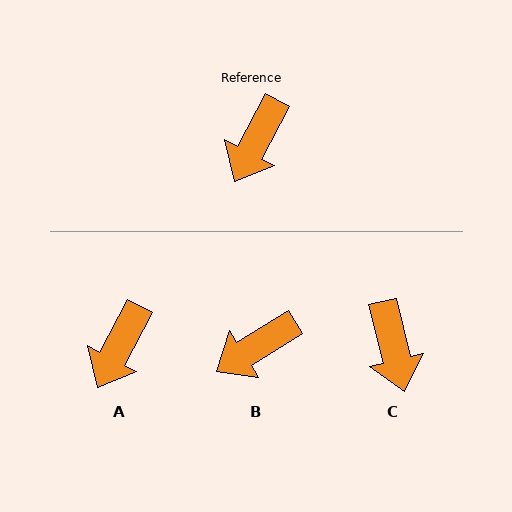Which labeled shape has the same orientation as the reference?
A.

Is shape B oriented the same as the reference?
No, it is off by about 30 degrees.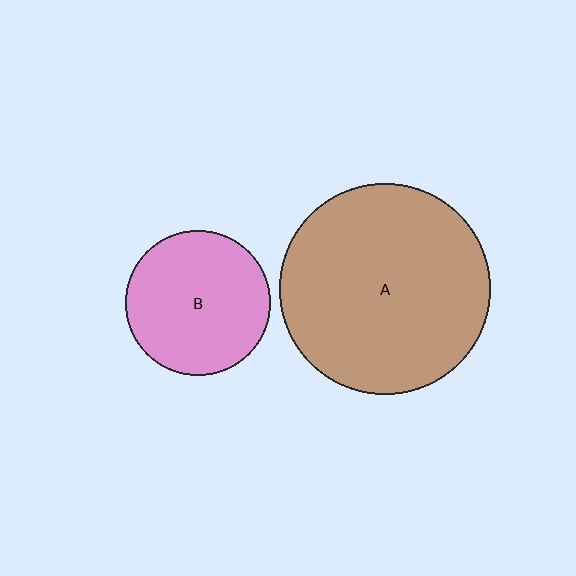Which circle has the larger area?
Circle A (brown).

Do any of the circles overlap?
No, none of the circles overlap.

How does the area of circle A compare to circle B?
Approximately 2.1 times.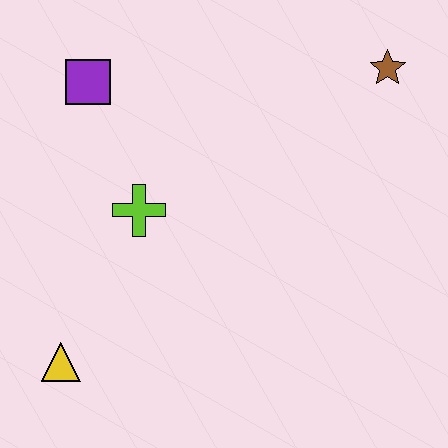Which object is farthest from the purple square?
The brown star is farthest from the purple square.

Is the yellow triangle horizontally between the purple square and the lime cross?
No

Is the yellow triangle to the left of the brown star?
Yes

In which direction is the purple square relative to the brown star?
The purple square is to the left of the brown star.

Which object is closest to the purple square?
The lime cross is closest to the purple square.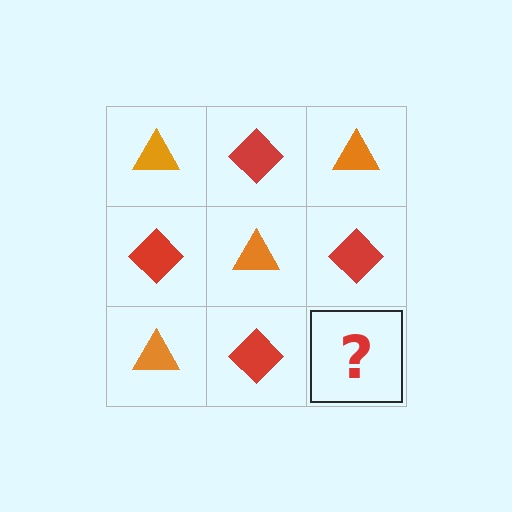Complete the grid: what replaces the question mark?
The question mark should be replaced with an orange triangle.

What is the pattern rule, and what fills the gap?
The rule is that it alternates orange triangle and red diamond in a checkerboard pattern. The gap should be filled with an orange triangle.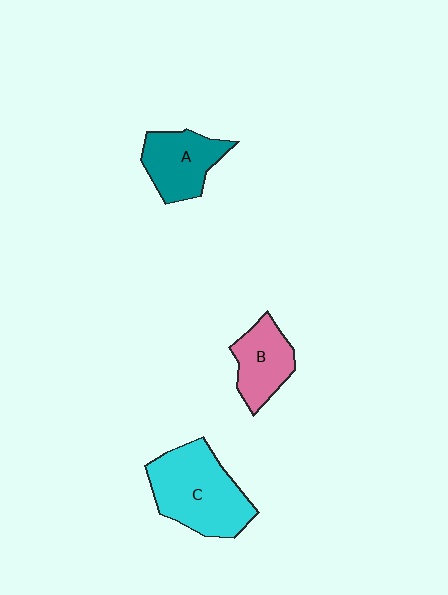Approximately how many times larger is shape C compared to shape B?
Approximately 1.7 times.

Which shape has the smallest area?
Shape B (pink).